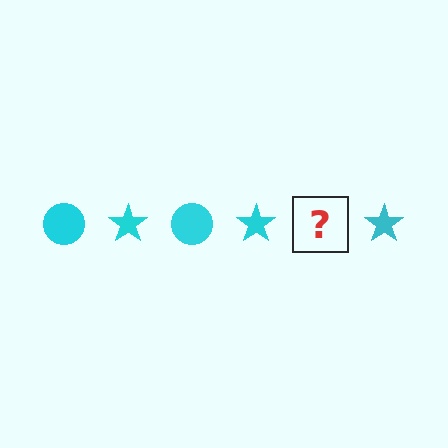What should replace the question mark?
The question mark should be replaced with a cyan circle.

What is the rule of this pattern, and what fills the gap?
The rule is that the pattern cycles through circle, star shapes in cyan. The gap should be filled with a cyan circle.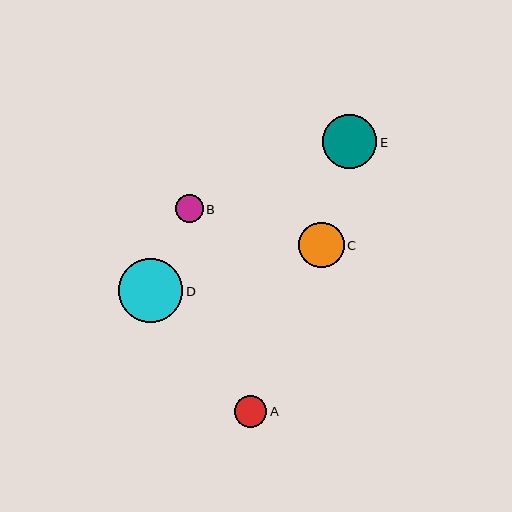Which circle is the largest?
Circle D is the largest with a size of approximately 64 pixels.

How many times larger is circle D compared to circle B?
Circle D is approximately 2.3 times the size of circle B.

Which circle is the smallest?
Circle B is the smallest with a size of approximately 28 pixels.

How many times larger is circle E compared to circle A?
Circle E is approximately 1.7 times the size of circle A.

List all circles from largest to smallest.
From largest to smallest: D, E, C, A, B.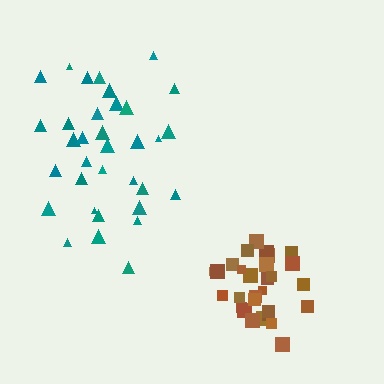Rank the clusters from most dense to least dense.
brown, teal.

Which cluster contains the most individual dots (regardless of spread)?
Teal (35).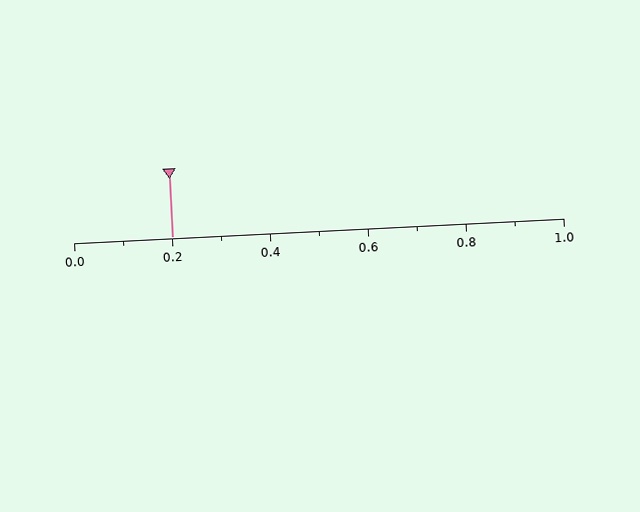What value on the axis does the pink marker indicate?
The marker indicates approximately 0.2.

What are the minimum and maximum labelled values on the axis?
The axis runs from 0.0 to 1.0.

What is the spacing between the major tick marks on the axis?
The major ticks are spaced 0.2 apart.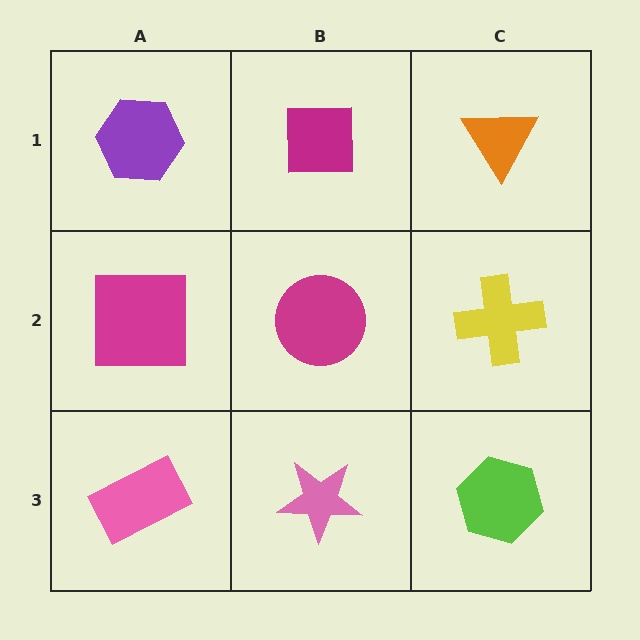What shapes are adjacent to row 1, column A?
A magenta square (row 2, column A), a magenta square (row 1, column B).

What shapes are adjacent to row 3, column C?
A yellow cross (row 2, column C), a pink star (row 3, column B).